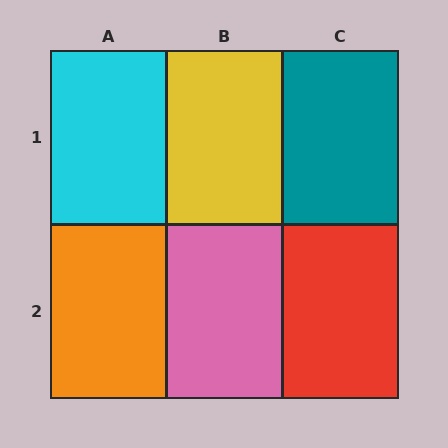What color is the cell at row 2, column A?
Orange.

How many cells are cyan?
1 cell is cyan.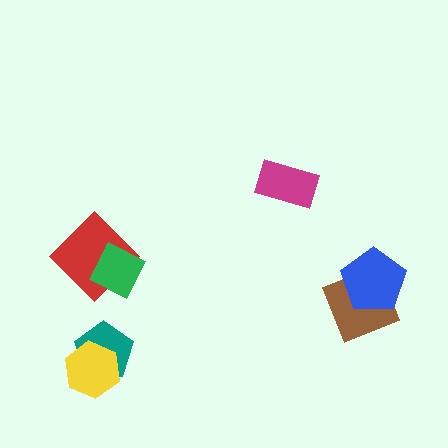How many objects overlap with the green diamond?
1 object overlaps with the green diamond.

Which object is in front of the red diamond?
The green diamond is in front of the red diamond.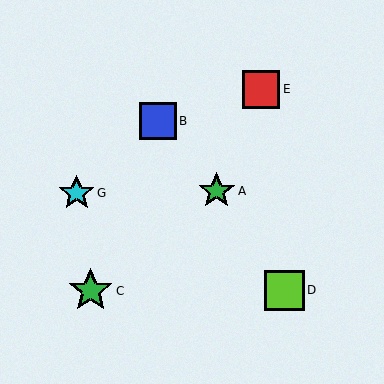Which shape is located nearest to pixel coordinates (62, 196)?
The cyan star (labeled G) at (77, 193) is nearest to that location.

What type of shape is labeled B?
Shape B is a blue square.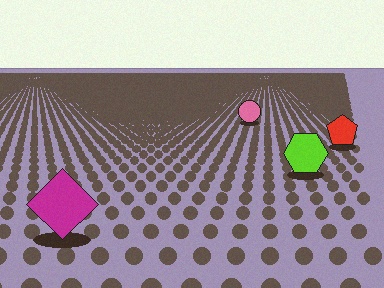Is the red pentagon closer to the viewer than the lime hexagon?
No. The lime hexagon is closer — you can tell from the texture gradient: the ground texture is coarser near it.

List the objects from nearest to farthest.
From nearest to farthest: the magenta diamond, the lime hexagon, the red pentagon, the pink circle.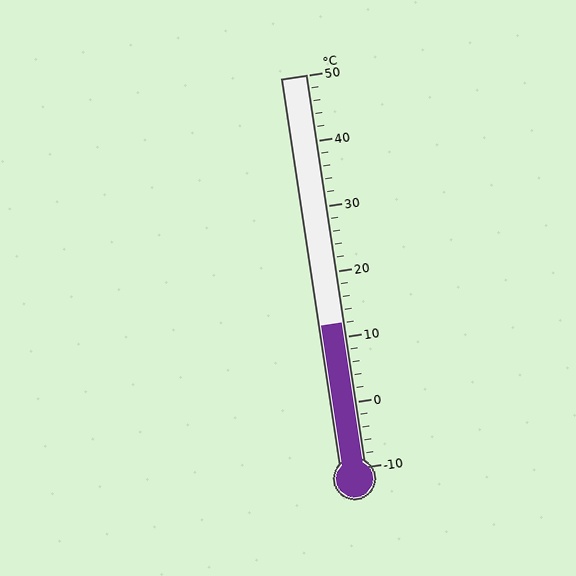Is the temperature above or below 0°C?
The temperature is above 0°C.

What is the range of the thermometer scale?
The thermometer scale ranges from -10°C to 50°C.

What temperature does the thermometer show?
The thermometer shows approximately 12°C.